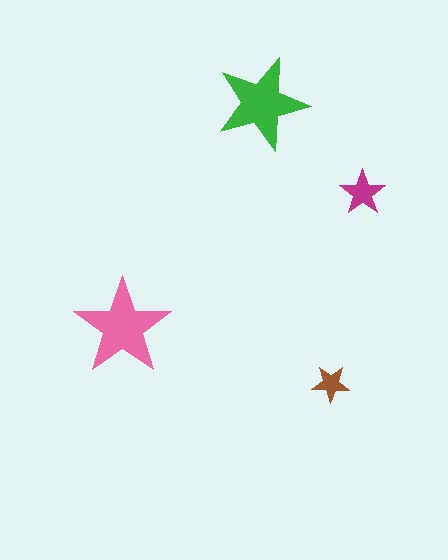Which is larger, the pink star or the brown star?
The pink one.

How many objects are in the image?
There are 4 objects in the image.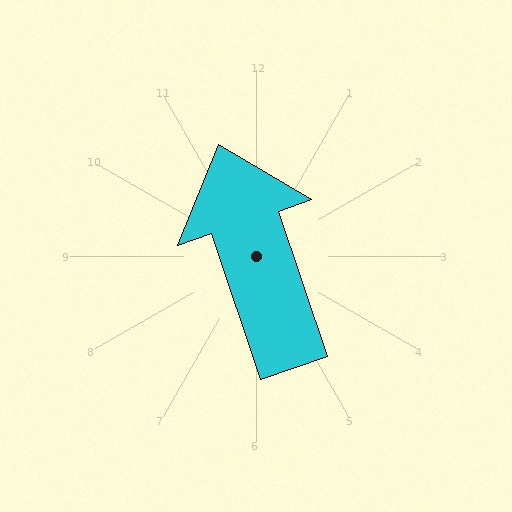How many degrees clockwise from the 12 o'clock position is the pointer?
Approximately 341 degrees.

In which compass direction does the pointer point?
North.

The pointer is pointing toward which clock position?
Roughly 11 o'clock.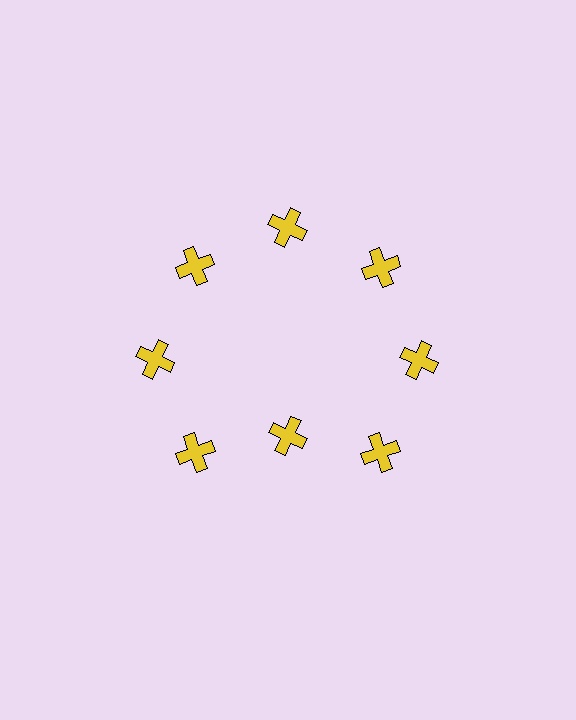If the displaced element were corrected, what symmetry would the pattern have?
It would have 8-fold rotational symmetry — the pattern would map onto itself every 45 degrees.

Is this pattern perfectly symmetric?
No. The 8 yellow crosses are arranged in a ring, but one element near the 6 o'clock position is pulled inward toward the center, breaking the 8-fold rotational symmetry.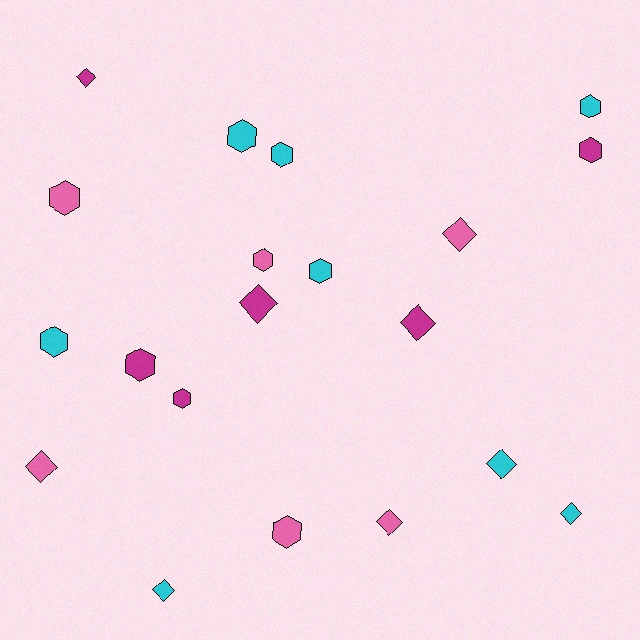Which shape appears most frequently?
Hexagon, with 11 objects.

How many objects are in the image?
There are 20 objects.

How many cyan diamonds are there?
There are 3 cyan diamonds.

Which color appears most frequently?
Cyan, with 8 objects.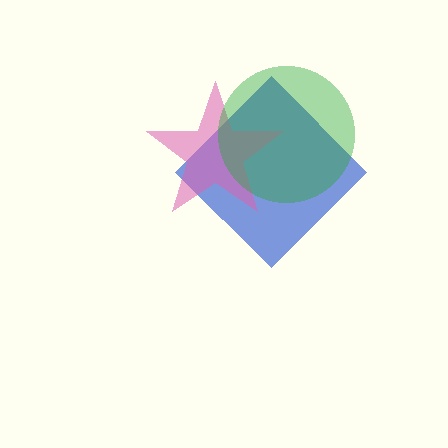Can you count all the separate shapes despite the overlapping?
Yes, there are 3 separate shapes.